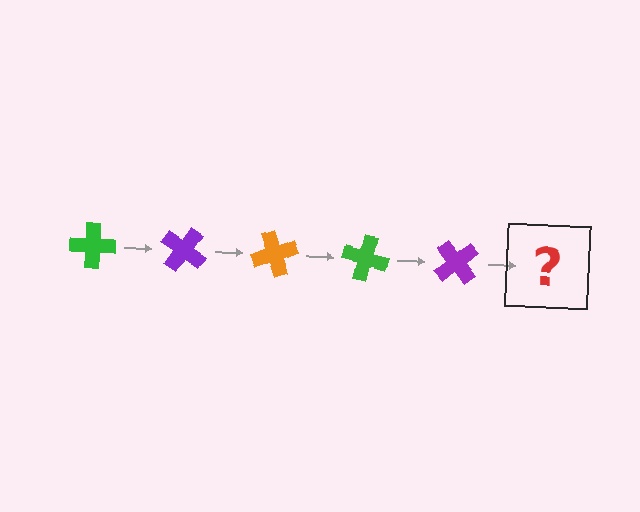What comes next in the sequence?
The next element should be an orange cross, rotated 175 degrees from the start.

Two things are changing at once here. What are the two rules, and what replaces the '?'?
The two rules are that it rotates 35 degrees each step and the color cycles through green, purple, and orange. The '?' should be an orange cross, rotated 175 degrees from the start.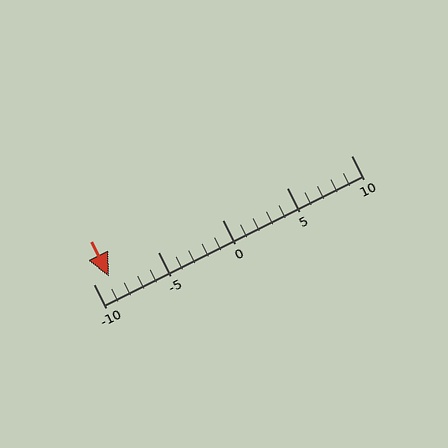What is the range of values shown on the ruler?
The ruler shows values from -10 to 10.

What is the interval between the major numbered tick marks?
The major tick marks are spaced 5 units apart.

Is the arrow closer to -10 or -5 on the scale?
The arrow is closer to -10.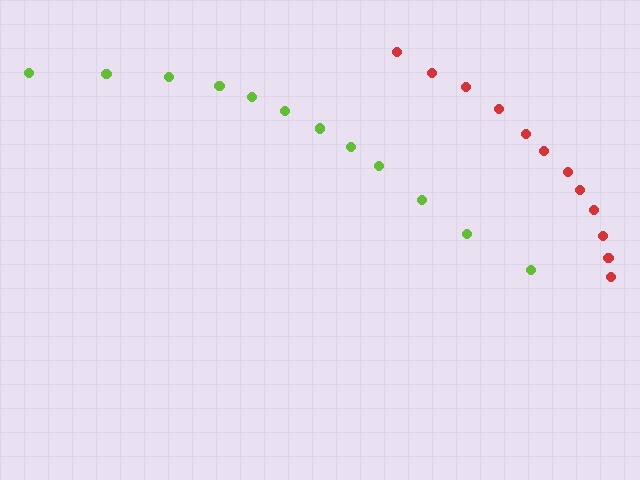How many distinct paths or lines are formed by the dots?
There are 2 distinct paths.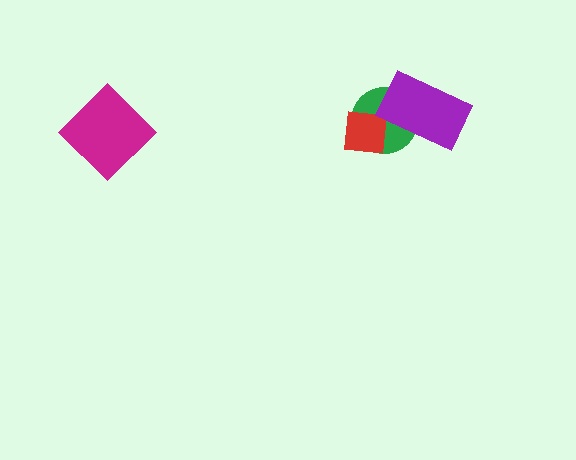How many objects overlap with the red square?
1 object overlaps with the red square.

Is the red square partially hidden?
No, no other shape covers it.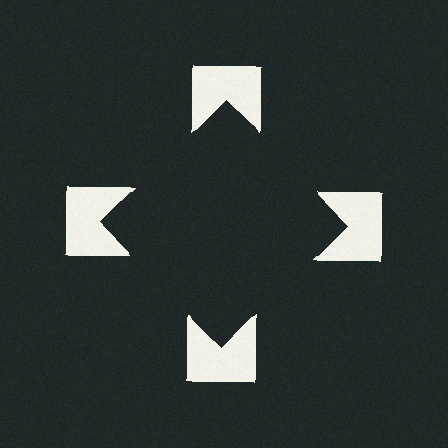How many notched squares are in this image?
There are 4 — one at each vertex of the illusory square.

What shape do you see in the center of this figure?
An illusory square — its edges are inferred from the aligned wedge cuts in the notched squares, not physically drawn.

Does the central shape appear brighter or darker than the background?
It typically appears slightly darker than the background, even though no actual brightness change is drawn.